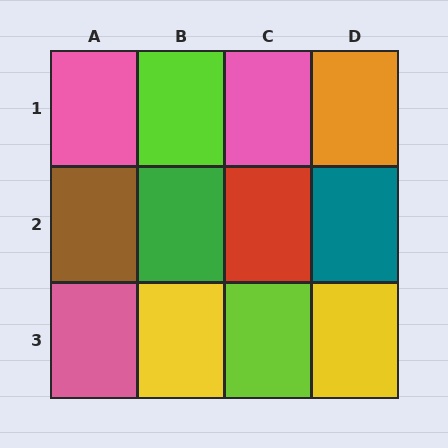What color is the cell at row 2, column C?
Red.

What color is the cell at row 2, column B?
Green.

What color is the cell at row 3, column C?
Lime.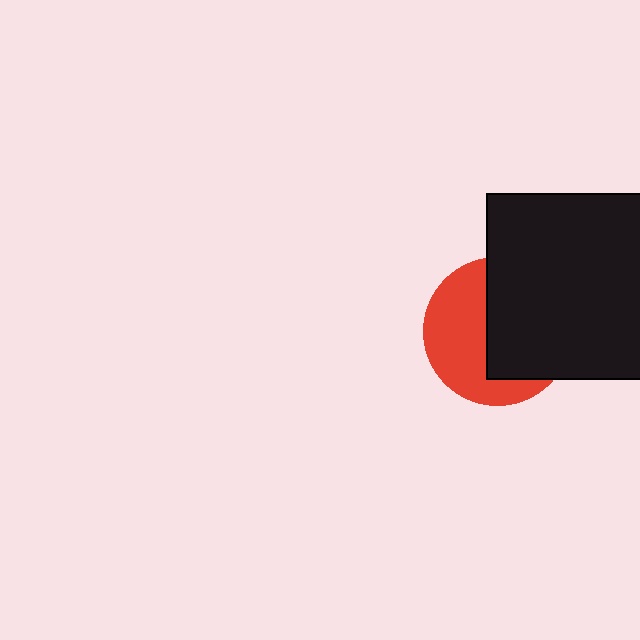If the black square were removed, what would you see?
You would see the complete red circle.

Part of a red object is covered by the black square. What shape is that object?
It is a circle.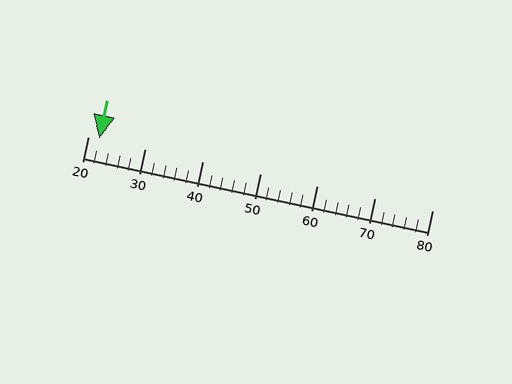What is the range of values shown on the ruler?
The ruler shows values from 20 to 80.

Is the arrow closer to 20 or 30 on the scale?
The arrow is closer to 20.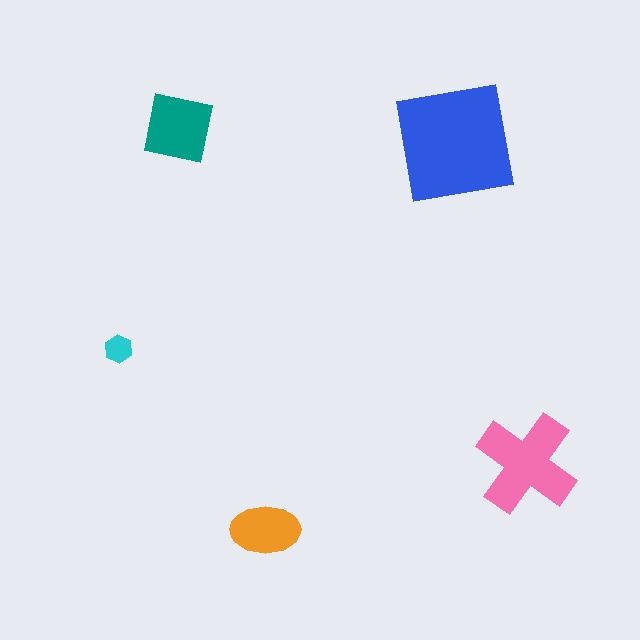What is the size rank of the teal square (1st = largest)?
3rd.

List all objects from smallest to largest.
The cyan hexagon, the orange ellipse, the teal square, the pink cross, the blue square.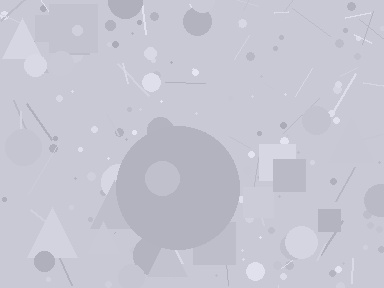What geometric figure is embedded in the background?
A circle is embedded in the background.